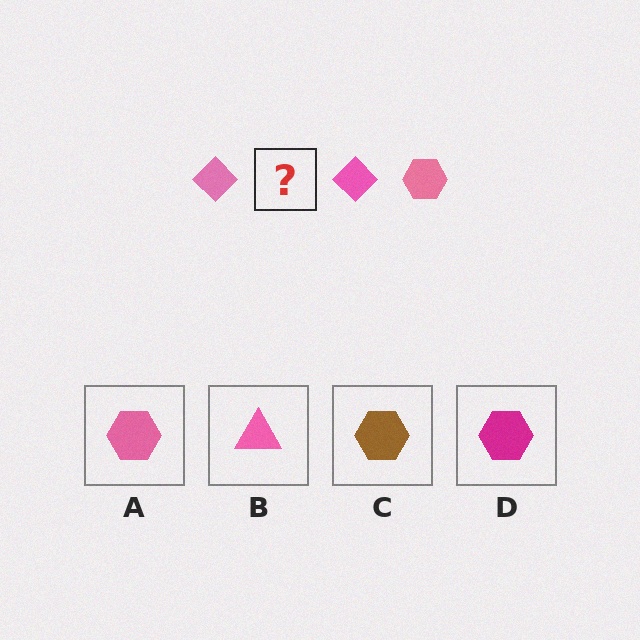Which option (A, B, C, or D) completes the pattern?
A.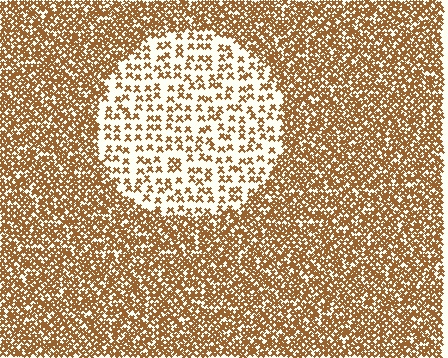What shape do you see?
I see a circle.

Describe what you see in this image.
The image contains small brown elements arranged at two different densities. A circle-shaped region is visible where the elements are less densely packed than the surrounding area.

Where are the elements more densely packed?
The elements are more densely packed outside the circle boundary.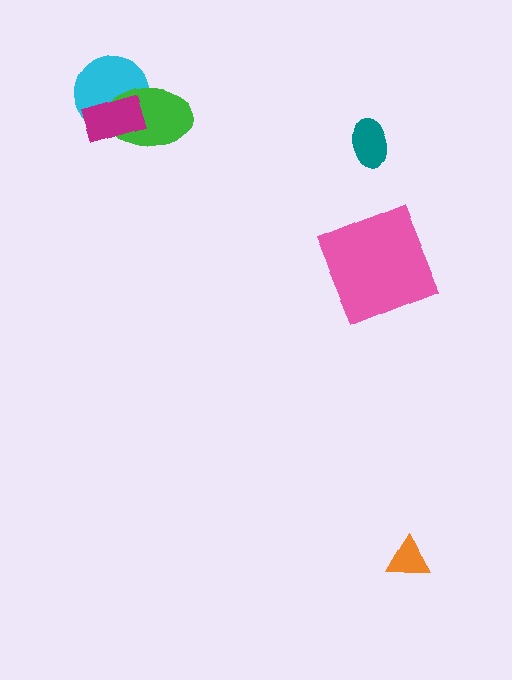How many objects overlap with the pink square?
0 objects overlap with the pink square.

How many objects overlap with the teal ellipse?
0 objects overlap with the teal ellipse.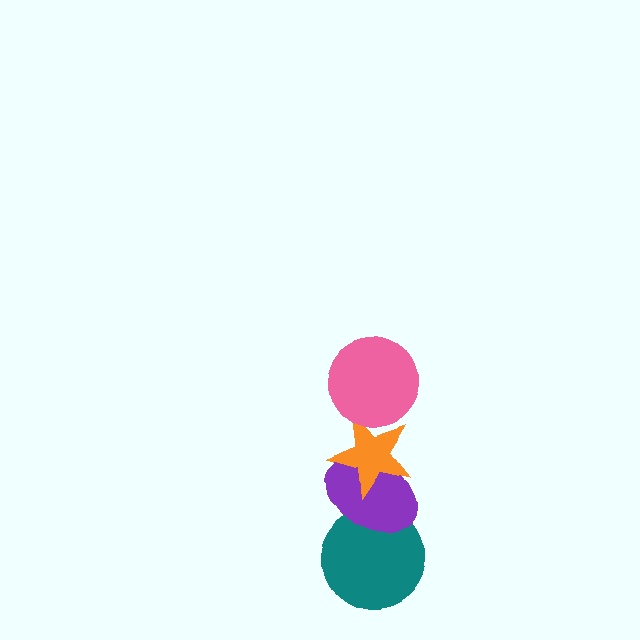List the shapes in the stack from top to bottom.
From top to bottom: the pink circle, the orange star, the purple ellipse, the teal circle.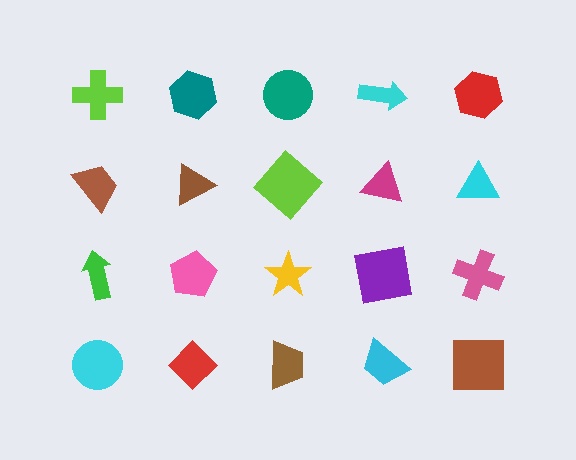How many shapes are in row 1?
5 shapes.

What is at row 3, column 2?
A pink pentagon.